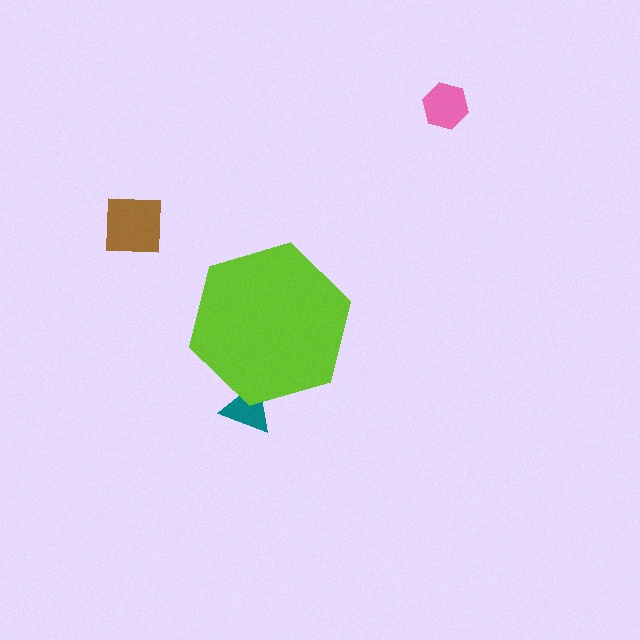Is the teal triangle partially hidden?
Yes, the teal triangle is partially hidden behind the lime hexagon.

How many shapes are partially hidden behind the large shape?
1 shape is partially hidden.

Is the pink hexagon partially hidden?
No, the pink hexagon is fully visible.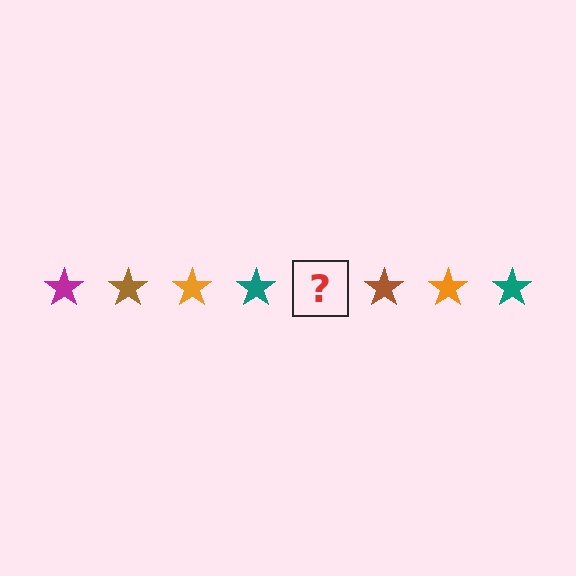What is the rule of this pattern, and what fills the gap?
The rule is that the pattern cycles through magenta, brown, orange, teal stars. The gap should be filled with a magenta star.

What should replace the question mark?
The question mark should be replaced with a magenta star.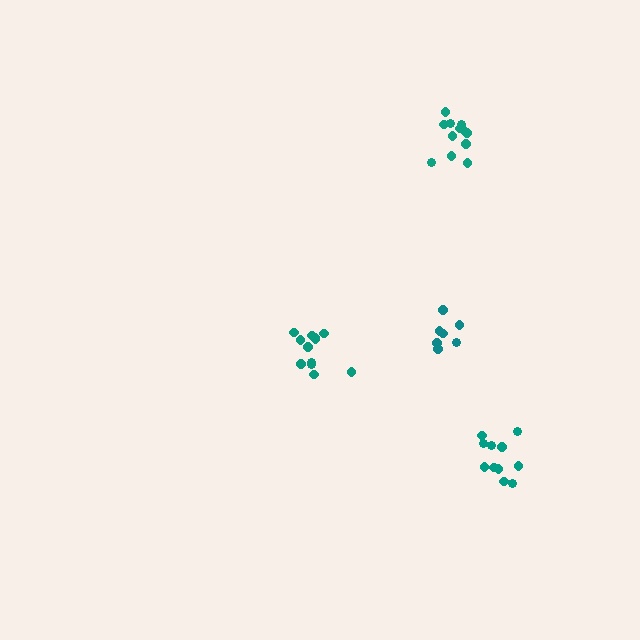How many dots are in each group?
Group 1: 11 dots, Group 2: 12 dots, Group 3: 7 dots, Group 4: 13 dots (43 total).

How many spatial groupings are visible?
There are 4 spatial groupings.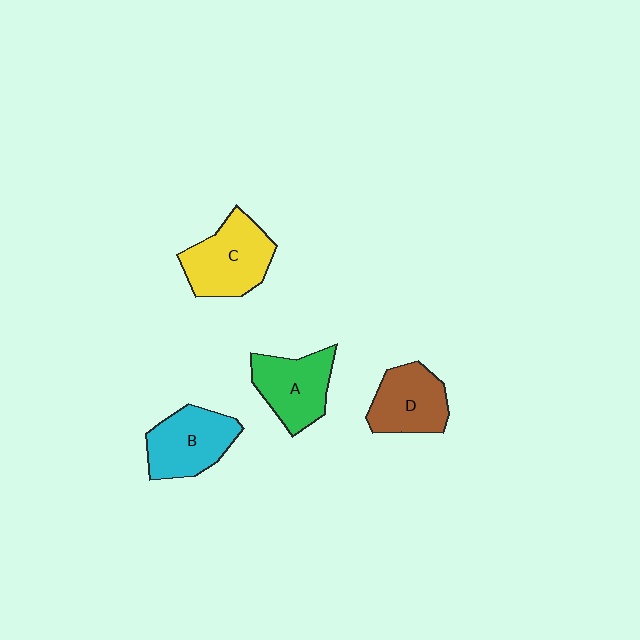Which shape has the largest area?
Shape C (yellow).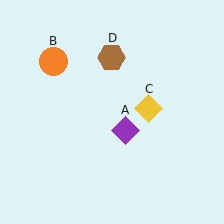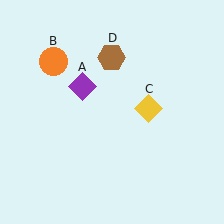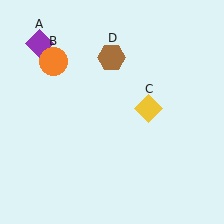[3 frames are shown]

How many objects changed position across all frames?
1 object changed position: purple diamond (object A).